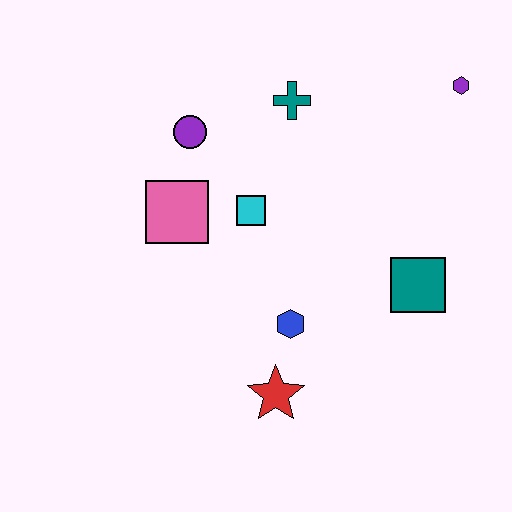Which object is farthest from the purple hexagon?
The red star is farthest from the purple hexagon.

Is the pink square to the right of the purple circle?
No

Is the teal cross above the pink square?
Yes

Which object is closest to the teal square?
The blue hexagon is closest to the teal square.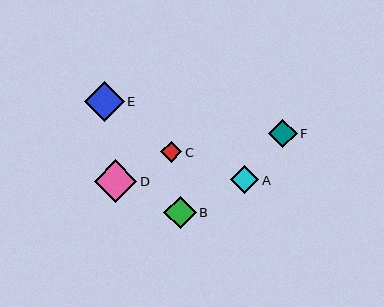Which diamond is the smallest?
Diamond C is the smallest with a size of approximately 21 pixels.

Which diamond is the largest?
Diamond D is the largest with a size of approximately 43 pixels.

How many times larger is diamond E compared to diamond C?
Diamond E is approximately 1.9 times the size of diamond C.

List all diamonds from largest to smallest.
From largest to smallest: D, E, B, F, A, C.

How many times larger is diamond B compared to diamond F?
Diamond B is approximately 1.1 times the size of diamond F.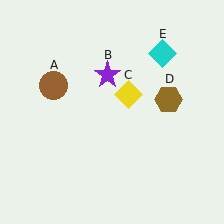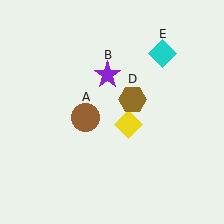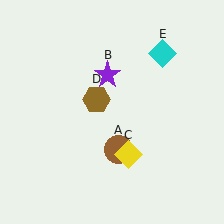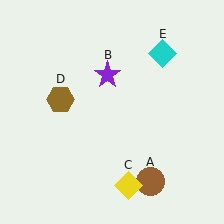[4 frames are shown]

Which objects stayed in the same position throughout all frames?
Purple star (object B) and cyan diamond (object E) remained stationary.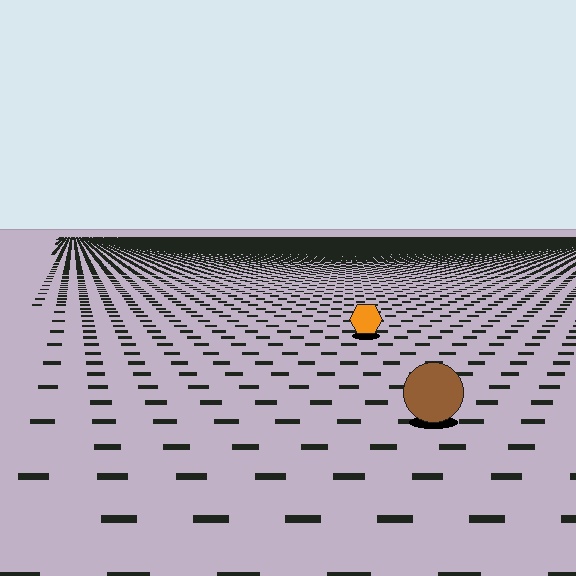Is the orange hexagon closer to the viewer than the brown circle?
No. The brown circle is closer — you can tell from the texture gradient: the ground texture is coarser near it.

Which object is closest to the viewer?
The brown circle is closest. The texture marks near it are larger and more spread out.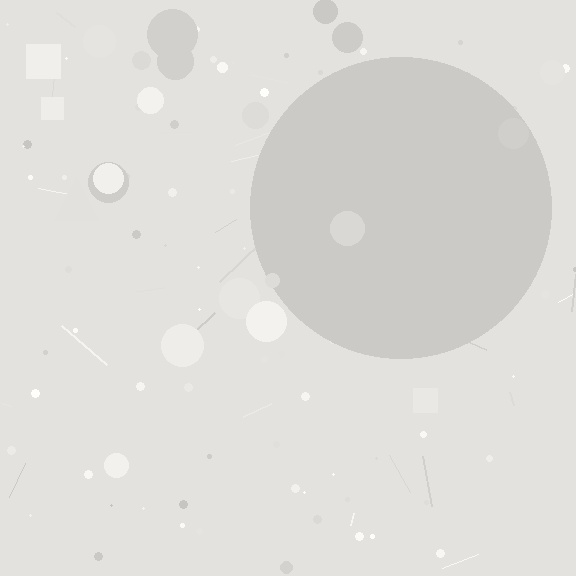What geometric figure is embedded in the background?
A circle is embedded in the background.